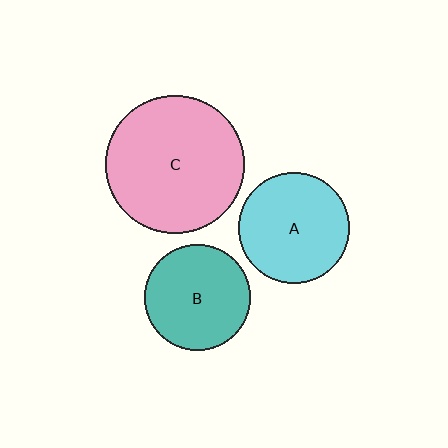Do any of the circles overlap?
No, none of the circles overlap.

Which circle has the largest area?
Circle C (pink).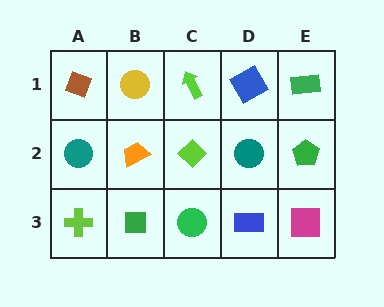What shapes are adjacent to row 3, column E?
A green pentagon (row 2, column E), a blue rectangle (row 3, column D).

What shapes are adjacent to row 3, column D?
A teal circle (row 2, column D), a green circle (row 3, column C), a magenta square (row 3, column E).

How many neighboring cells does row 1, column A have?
2.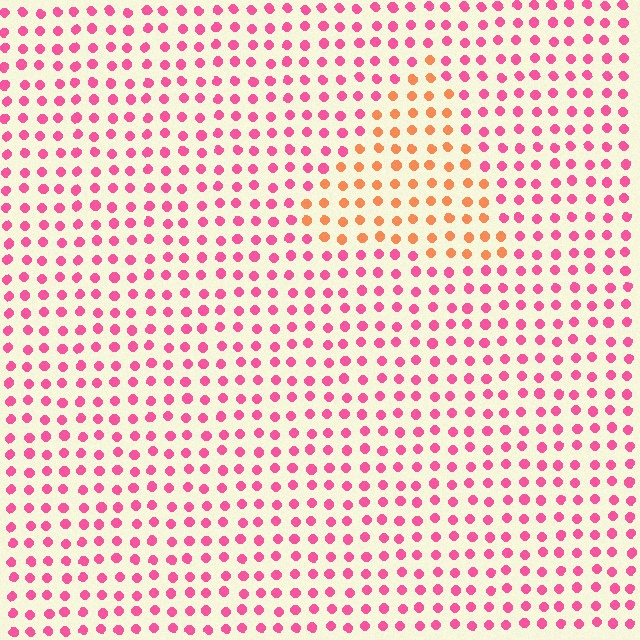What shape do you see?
I see a triangle.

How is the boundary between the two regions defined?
The boundary is defined purely by a slight shift in hue (about 48 degrees). Spacing, size, and orientation are identical on both sides.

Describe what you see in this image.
The image is filled with small pink elements in a uniform arrangement. A triangle-shaped region is visible where the elements are tinted to a slightly different hue, forming a subtle color boundary.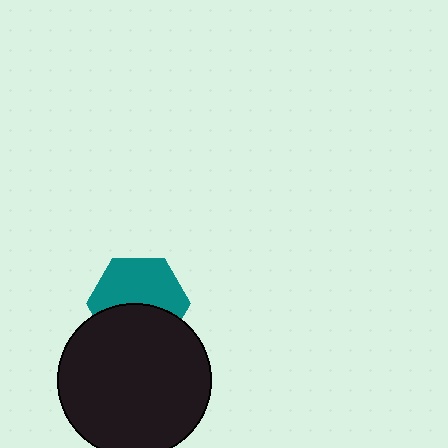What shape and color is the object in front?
The object in front is a black circle.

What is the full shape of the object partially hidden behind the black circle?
The partially hidden object is a teal hexagon.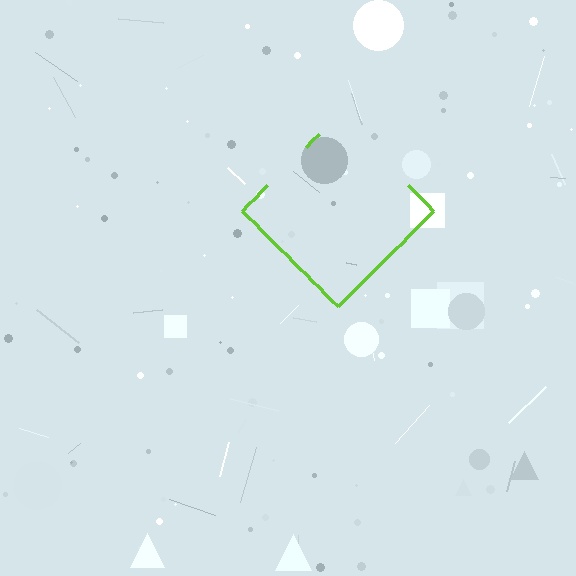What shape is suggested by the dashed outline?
The dashed outline suggests a diamond.